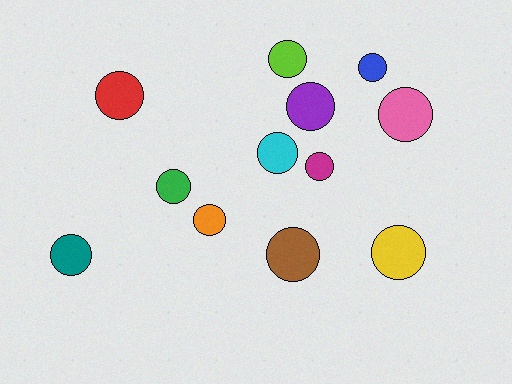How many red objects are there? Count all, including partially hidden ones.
There is 1 red object.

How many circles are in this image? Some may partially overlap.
There are 12 circles.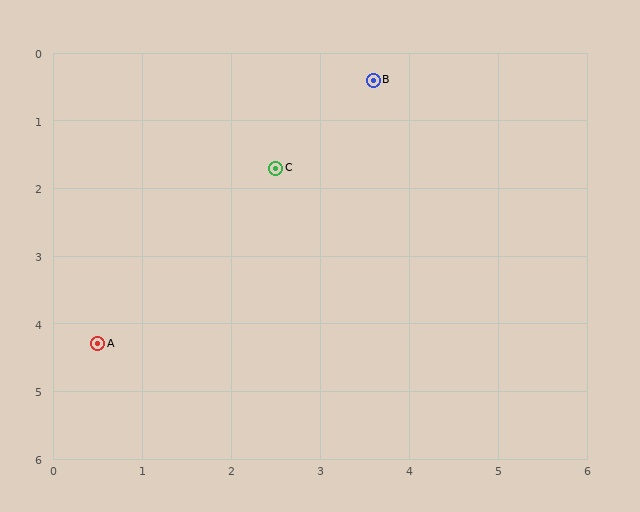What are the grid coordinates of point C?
Point C is at approximately (2.5, 1.7).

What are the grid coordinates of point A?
Point A is at approximately (0.5, 4.3).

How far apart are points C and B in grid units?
Points C and B are about 1.7 grid units apart.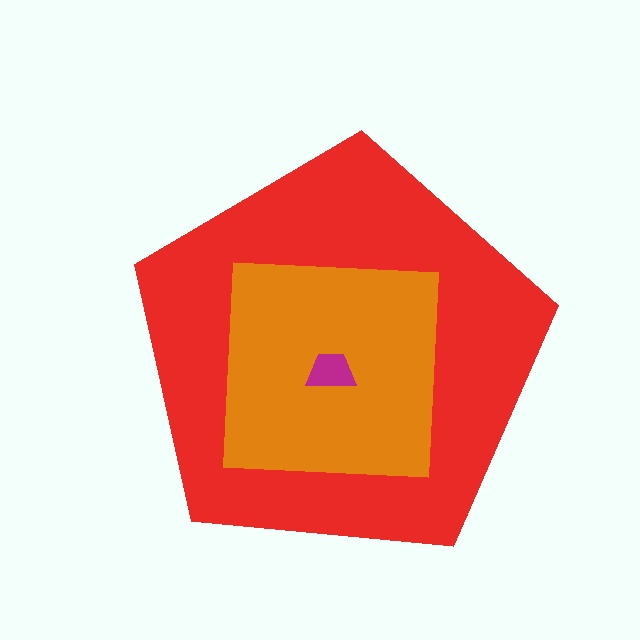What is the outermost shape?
The red pentagon.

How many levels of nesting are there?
3.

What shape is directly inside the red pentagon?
The orange square.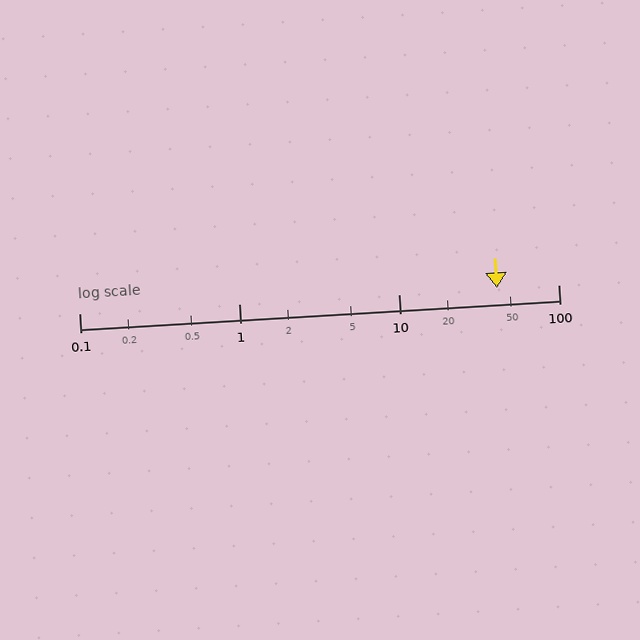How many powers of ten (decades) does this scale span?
The scale spans 3 decades, from 0.1 to 100.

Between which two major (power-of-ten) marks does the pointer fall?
The pointer is between 10 and 100.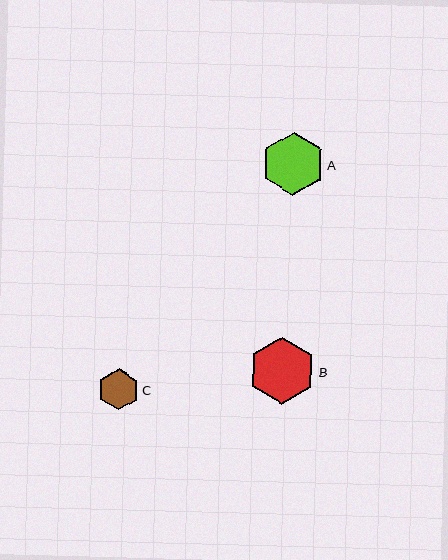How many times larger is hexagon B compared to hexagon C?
Hexagon B is approximately 1.6 times the size of hexagon C.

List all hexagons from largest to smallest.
From largest to smallest: B, A, C.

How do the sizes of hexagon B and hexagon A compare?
Hexagon B and hexagon A are approximately the same size.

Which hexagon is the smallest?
Hexagon C is the smallest with a size of approximately 41 pixels.